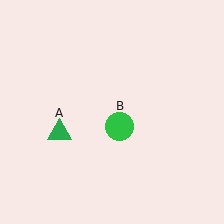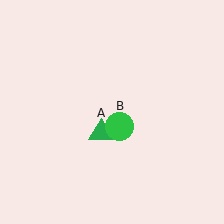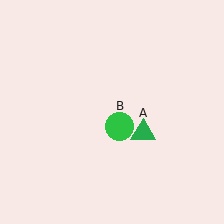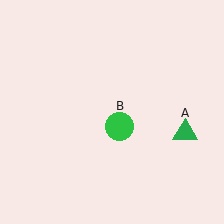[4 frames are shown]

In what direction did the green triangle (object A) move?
The green triangle (object A) moved right.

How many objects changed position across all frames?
1 object changed position: green triangle (object A).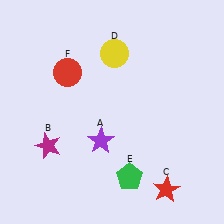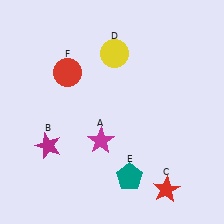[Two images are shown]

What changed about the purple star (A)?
In Image 1, A is purple. In Image 2, it changed to magenta.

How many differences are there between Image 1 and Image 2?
There are 2 differences between the two images.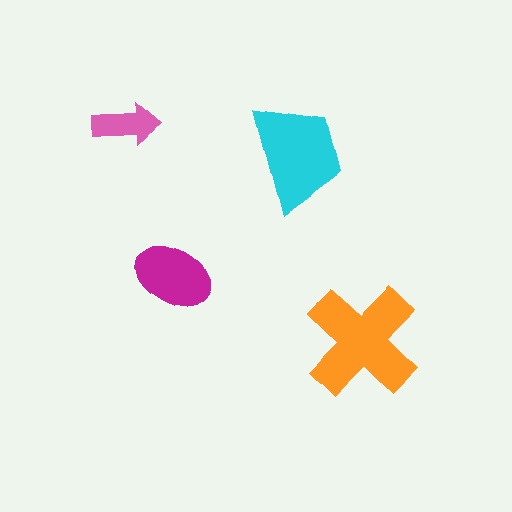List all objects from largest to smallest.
The orange cross, the cyan trapezoid, the magenta ellipse, the pink arrow.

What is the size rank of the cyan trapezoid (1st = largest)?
2nd.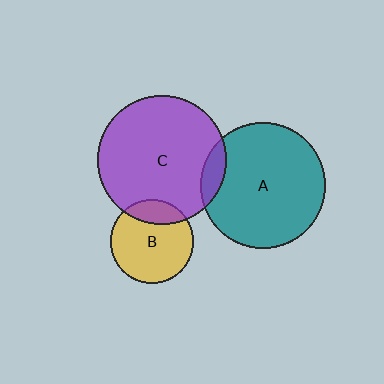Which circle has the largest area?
Circle C (purple).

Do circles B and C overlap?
Yes.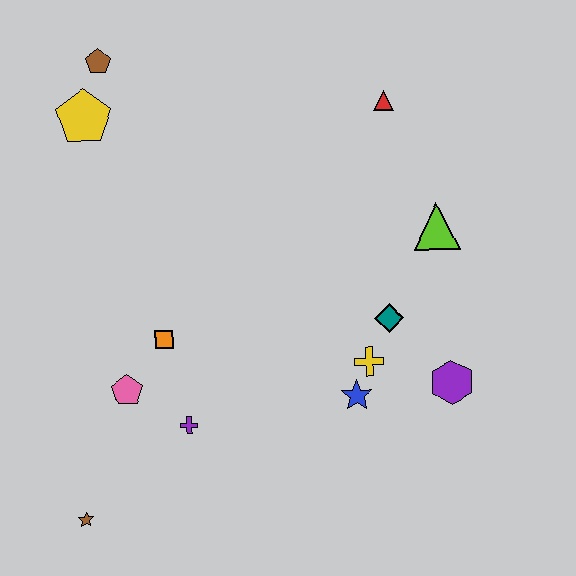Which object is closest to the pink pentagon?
The orange square is closest to the pink pentagon.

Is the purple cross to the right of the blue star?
No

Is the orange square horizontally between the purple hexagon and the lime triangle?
No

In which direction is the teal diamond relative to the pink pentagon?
The teal diamond is to the right of the pink pentagon.